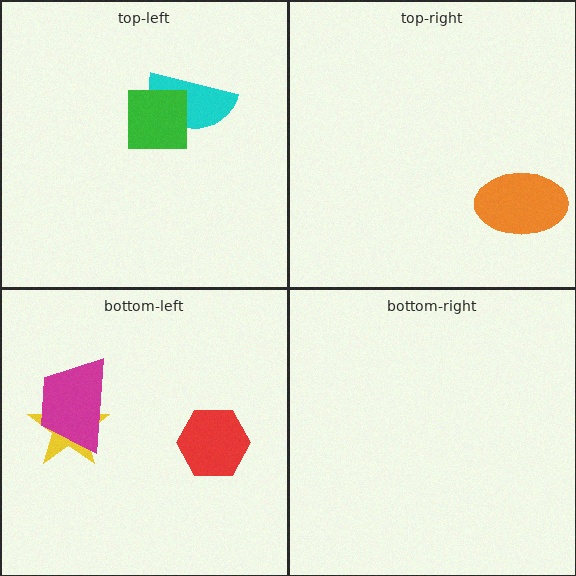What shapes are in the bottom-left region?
The red hexagon, the yellow star, the magenta trapezoid.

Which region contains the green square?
The top-left region.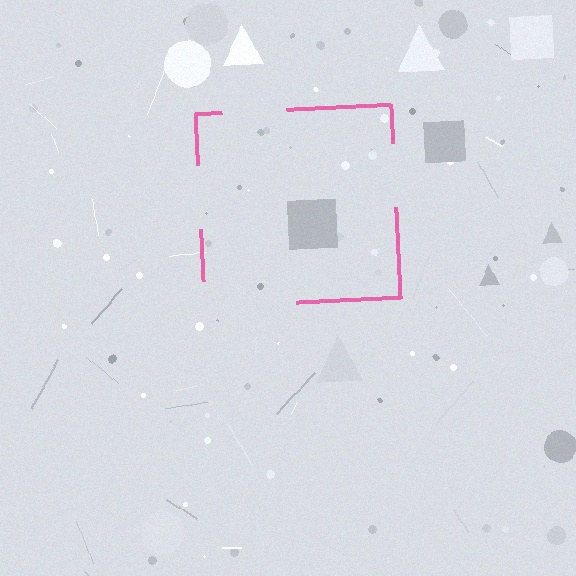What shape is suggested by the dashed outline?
The dashed outline suggests a square.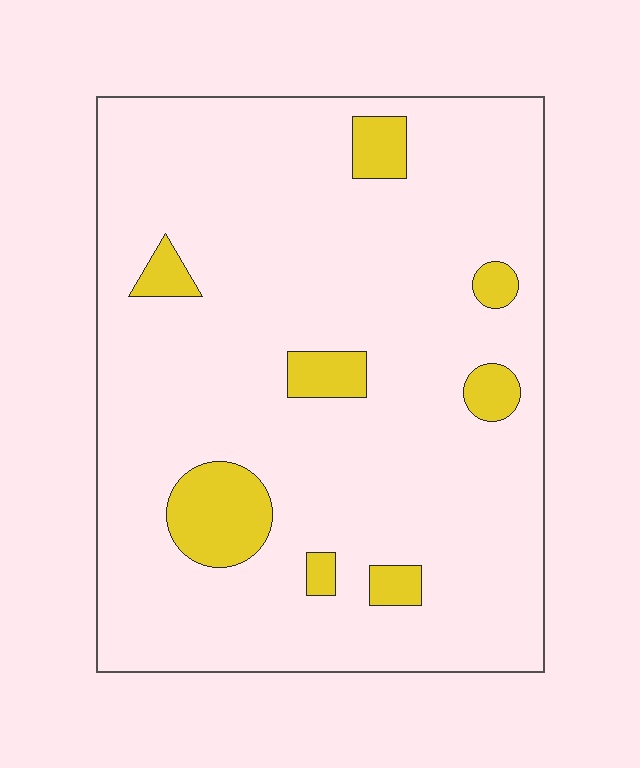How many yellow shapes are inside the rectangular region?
8.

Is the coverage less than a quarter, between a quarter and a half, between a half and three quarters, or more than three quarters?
Less than a quarter.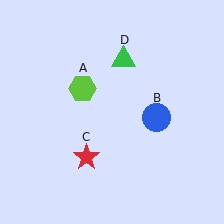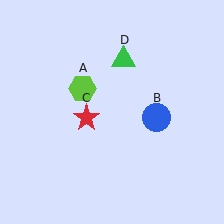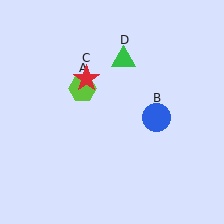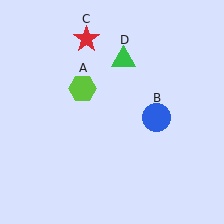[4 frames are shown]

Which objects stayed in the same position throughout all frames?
Lime hexagon (object A) and blue circle (object B) and green triangle (object D) remained stationary.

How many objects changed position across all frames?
1 object changed position: red star (object C).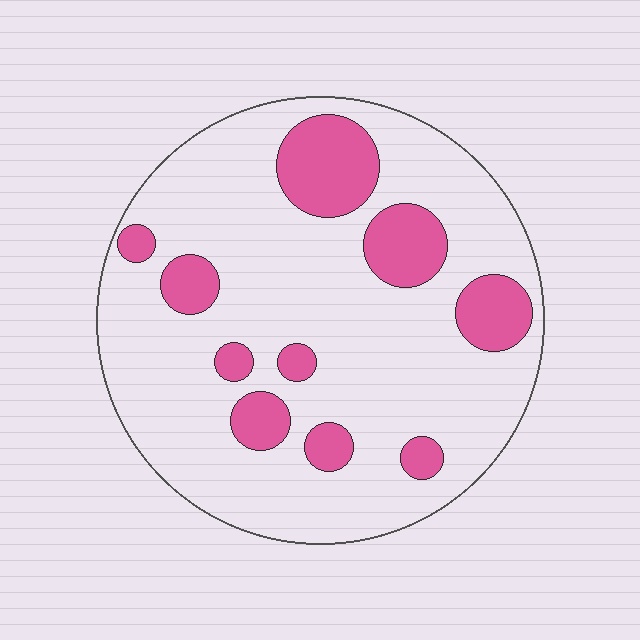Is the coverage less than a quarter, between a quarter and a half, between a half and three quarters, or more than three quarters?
Less than a quarter.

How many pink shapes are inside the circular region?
10.